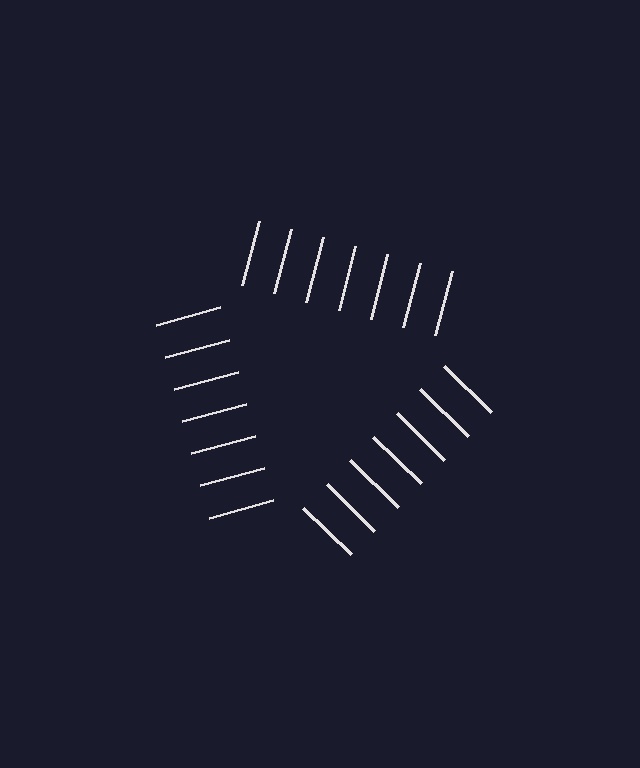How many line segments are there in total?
21 — 7 along each of the 3 edges.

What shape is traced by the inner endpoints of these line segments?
An illusory triangle — the line segments terminate on its edges but no continuous stroke is drawn.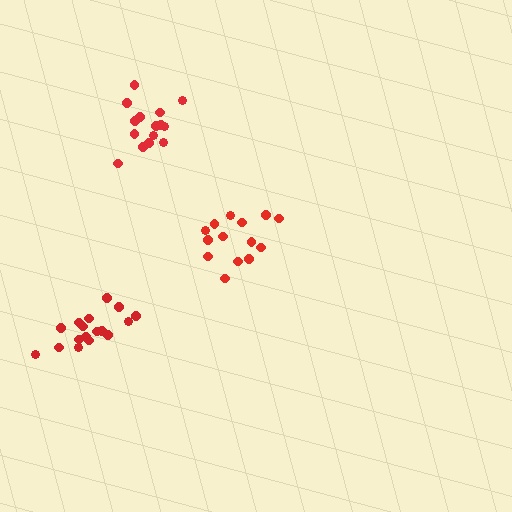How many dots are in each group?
Group 1: 17 dots, Group 2: 14 dots, Group 3: 15 dots (46 total).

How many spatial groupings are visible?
There are 3 spatial groupings.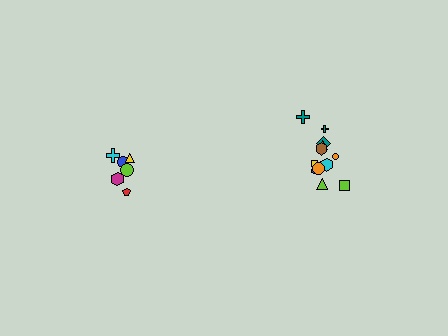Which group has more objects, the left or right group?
The right group.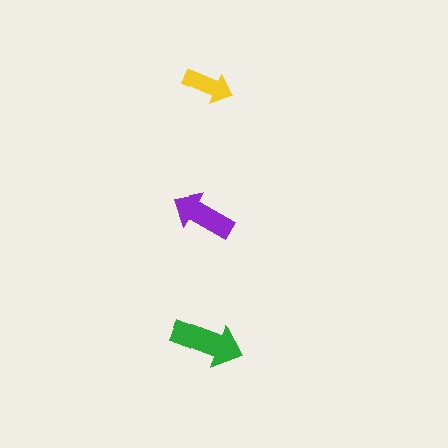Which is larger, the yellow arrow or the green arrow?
The green one.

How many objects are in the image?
There are 3 objects in the image.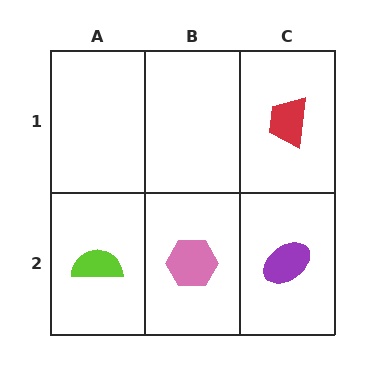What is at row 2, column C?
A purple ellipse.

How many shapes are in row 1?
1 shape.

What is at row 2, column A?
A lime semicircle.